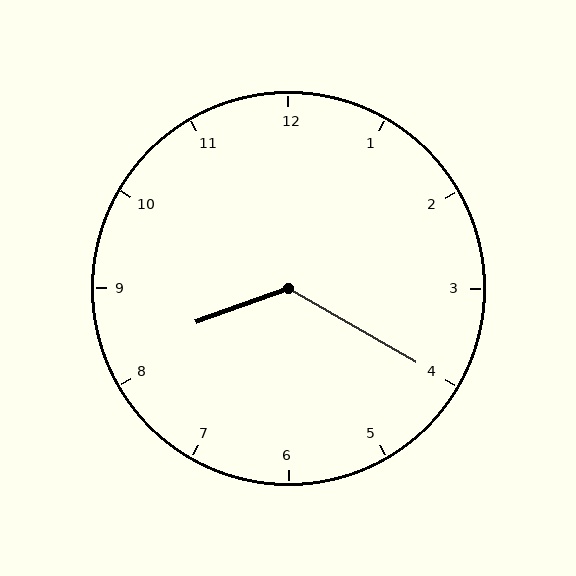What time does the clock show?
8:20.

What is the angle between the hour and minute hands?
Approximately 130 degrees.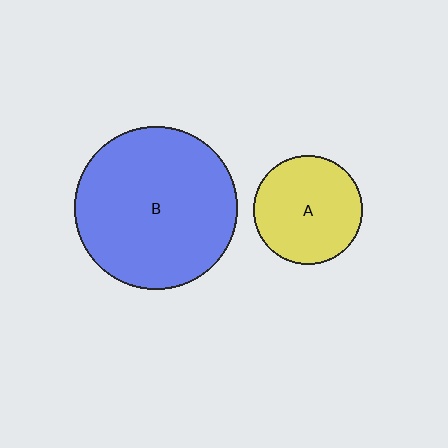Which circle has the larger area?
Circle B (blue).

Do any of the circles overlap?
No, none of the circles overlap.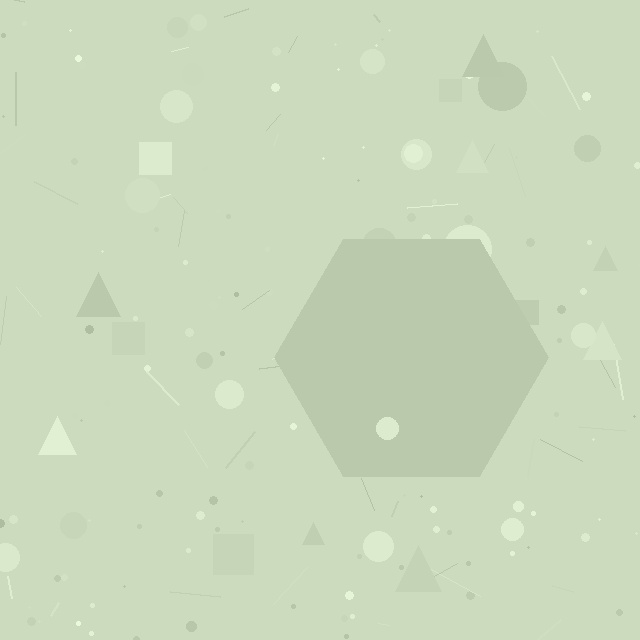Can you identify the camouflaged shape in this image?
The camouflaged shape is a hexagon.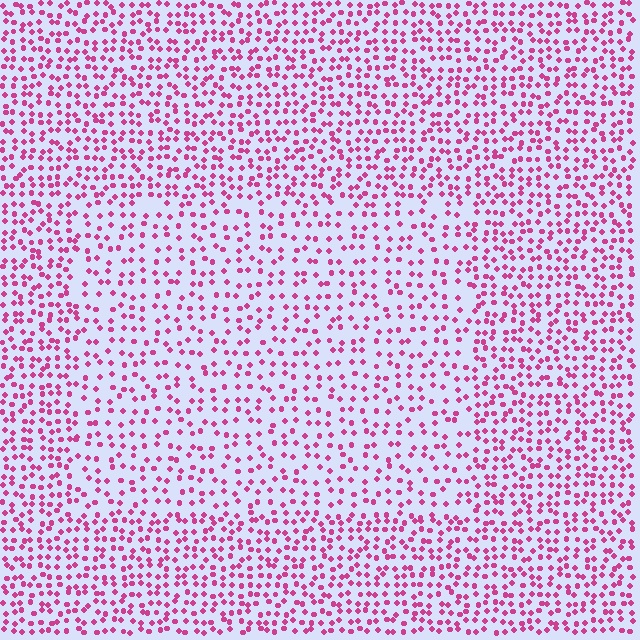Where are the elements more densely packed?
The elements are more densely packed outside the rectangle boundary.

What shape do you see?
I see a rectangle.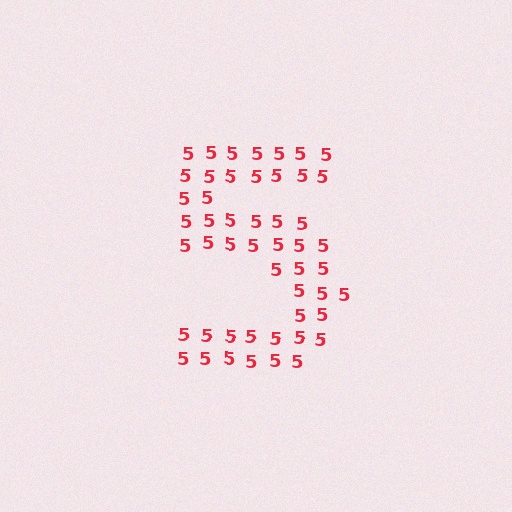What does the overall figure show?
The overall figure shows the digit 5.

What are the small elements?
The small elements are digit 5's.